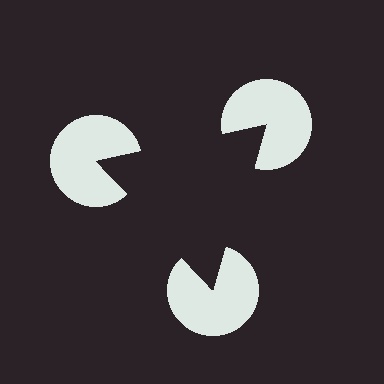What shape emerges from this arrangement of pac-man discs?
An illusory triangle — its edges are inferred from the aligned wedge cuts in the pac-man discs, not physically drawn.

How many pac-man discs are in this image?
There are 3 — one at each vertex of the illusory triangle.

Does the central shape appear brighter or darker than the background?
It typically appears slightly darker than the background, even though no actual brightness change is drawn.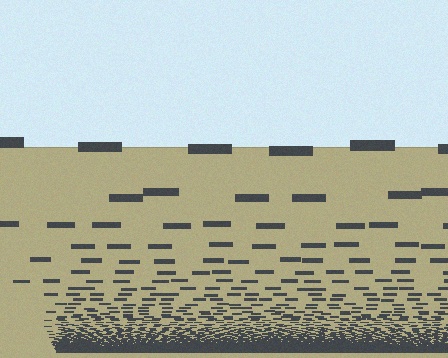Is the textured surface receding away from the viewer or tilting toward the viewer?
The surface appears to tilt toward the viewer. Texture elements get larger and sparser toward the top.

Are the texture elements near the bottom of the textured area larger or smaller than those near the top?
Smaller. The gradient is inverted — elements near the bottom are smaller and denser.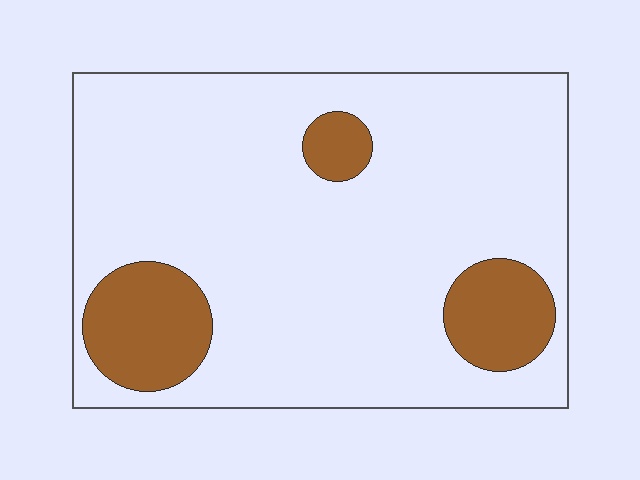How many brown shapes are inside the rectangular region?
3.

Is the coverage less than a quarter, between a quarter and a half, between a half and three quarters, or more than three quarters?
Less than a quarter.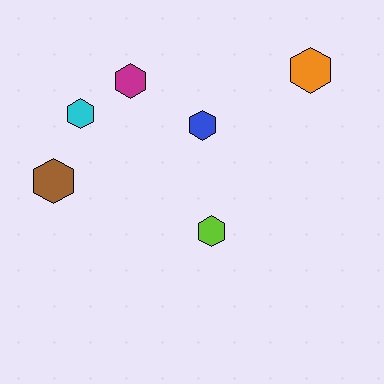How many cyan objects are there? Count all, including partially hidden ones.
There is 1 cyan object.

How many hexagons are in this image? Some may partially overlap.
There are 6 hexagons.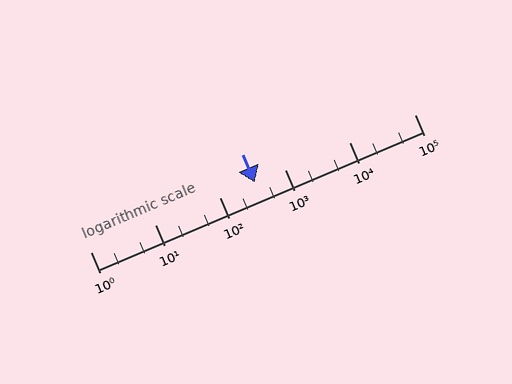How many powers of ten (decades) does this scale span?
The scale spans 5 decades, from 1 to 100000.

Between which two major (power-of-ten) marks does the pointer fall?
The pointer is between 100 and 1000.